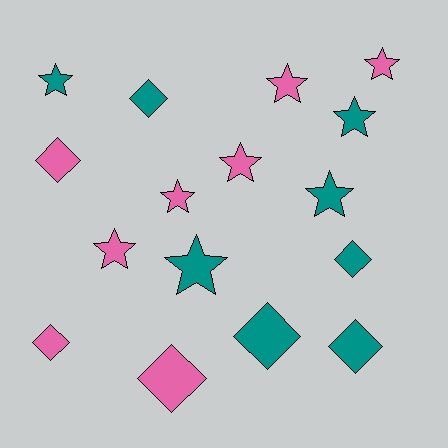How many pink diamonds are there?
There are 3 pink diamonds.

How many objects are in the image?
There are 16 objects.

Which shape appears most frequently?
Star, with 9 objects.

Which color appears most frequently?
Pink, with 8 objects.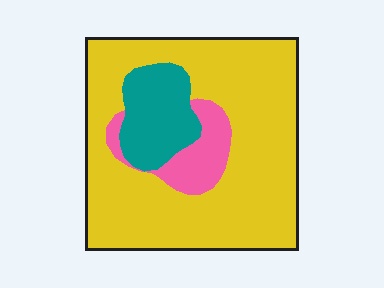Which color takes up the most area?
Yellow, at roughly 75%.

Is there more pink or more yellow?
Yellow.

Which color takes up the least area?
Pink, at roughly 10%.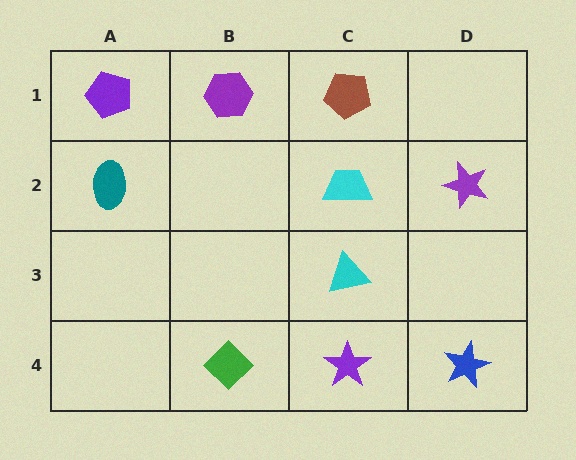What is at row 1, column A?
A purple pentagon.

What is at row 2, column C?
A cyan trapezoid.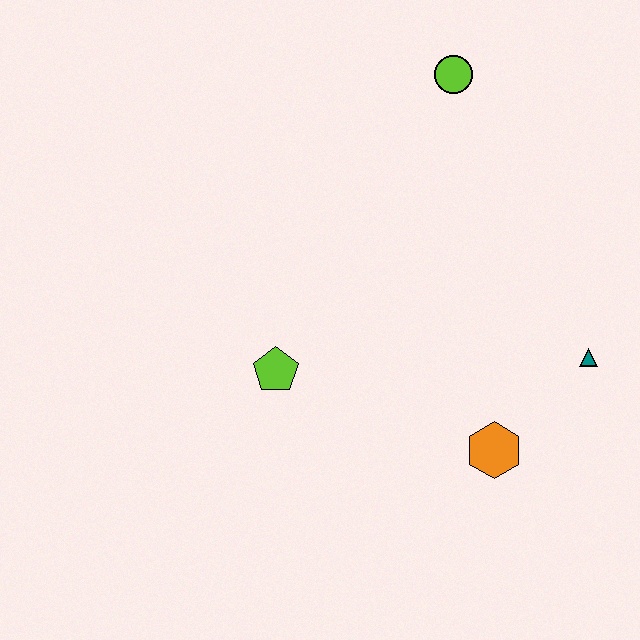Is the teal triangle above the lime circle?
No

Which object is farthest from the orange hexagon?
The lime circle is farthest from the orange hexagon.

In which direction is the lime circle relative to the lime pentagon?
The lime circle is above the lime pentagon.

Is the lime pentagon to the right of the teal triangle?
No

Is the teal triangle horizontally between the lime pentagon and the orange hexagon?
No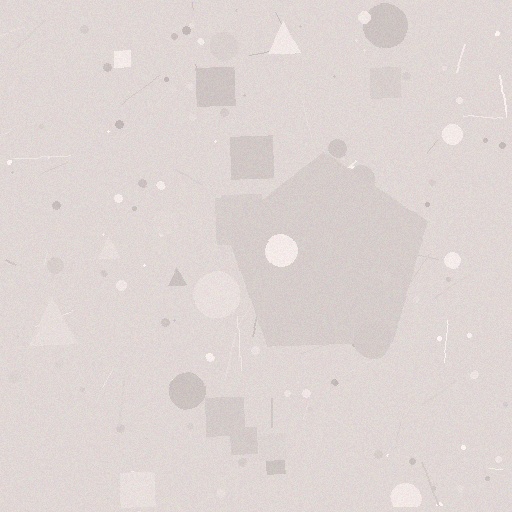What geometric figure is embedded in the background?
A pentagon is embedded in the background.